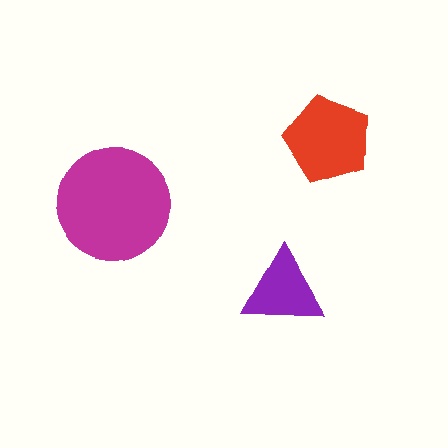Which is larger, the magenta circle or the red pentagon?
The magenta circle.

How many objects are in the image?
There are 3 objects in the image.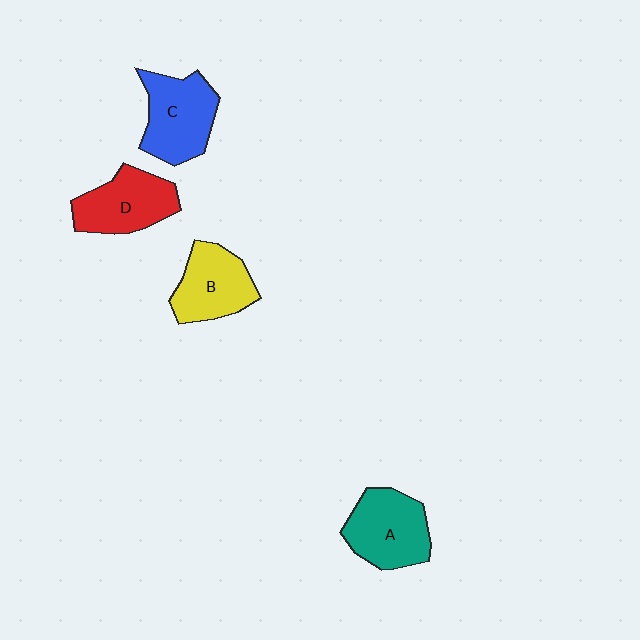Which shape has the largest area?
Shape C (blue).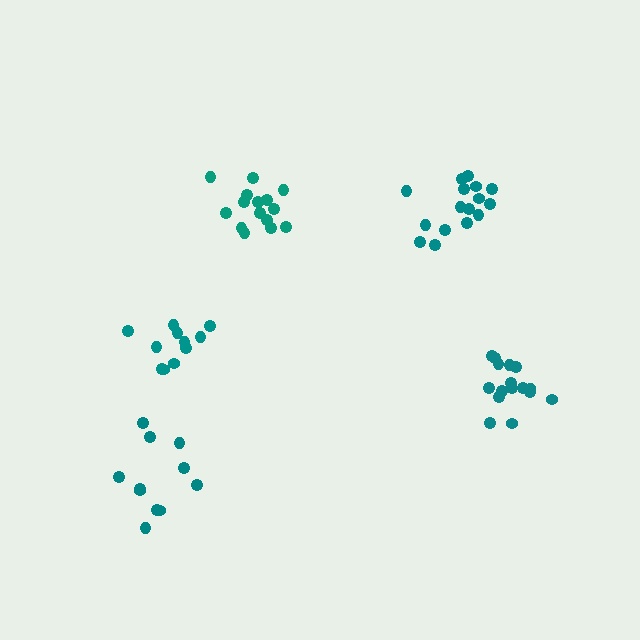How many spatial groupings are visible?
There are 5 spatial groupings.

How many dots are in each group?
Group 1: 15 dots, Group 2: 11 dots, Group 3: 16 dots, Group 4: 11 dots, Group 5: 16 dots (69 total).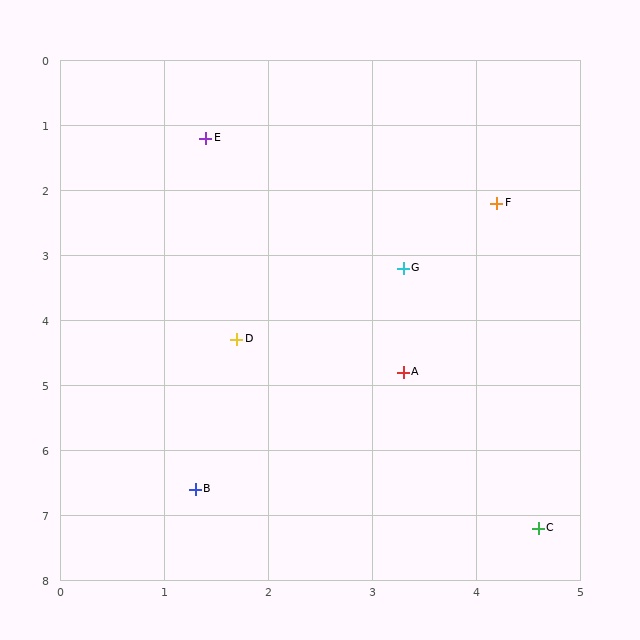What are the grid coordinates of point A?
Point A is at approximately (3.3, 4.8).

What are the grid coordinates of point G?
Point G is at approximately (3.3, 3.2).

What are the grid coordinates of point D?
Point D is at approximately (1.7, 4.3).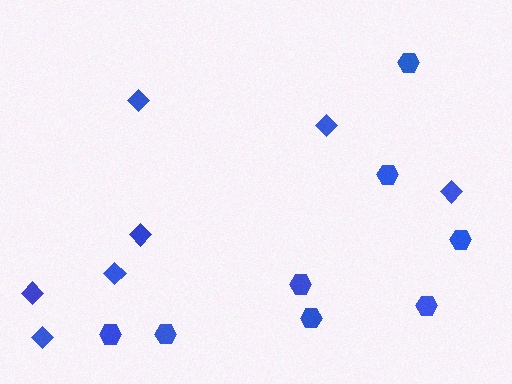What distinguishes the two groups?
There are 2 groups: one group of hexagons (8) and one group of diamonds (7).